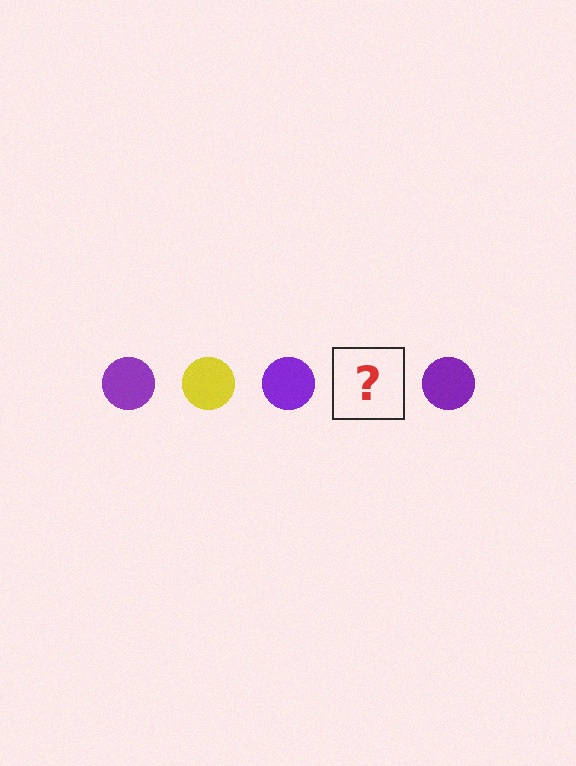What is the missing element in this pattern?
The missing element is a yellow circle.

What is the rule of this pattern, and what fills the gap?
The rule is that the pattern cycles through purple, yellow circles. The gap should be filled with a yellow circle.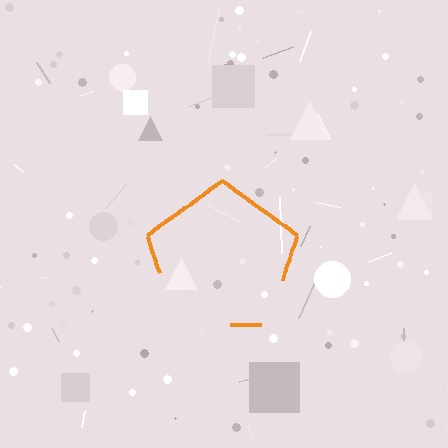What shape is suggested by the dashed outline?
The dashed outline suggests a pentagon.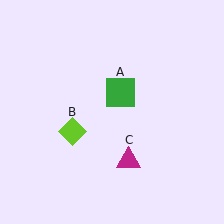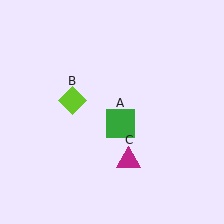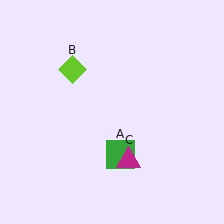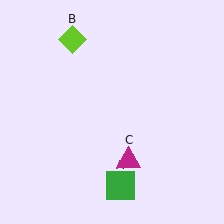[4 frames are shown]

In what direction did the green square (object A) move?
The green square (object A) moved down.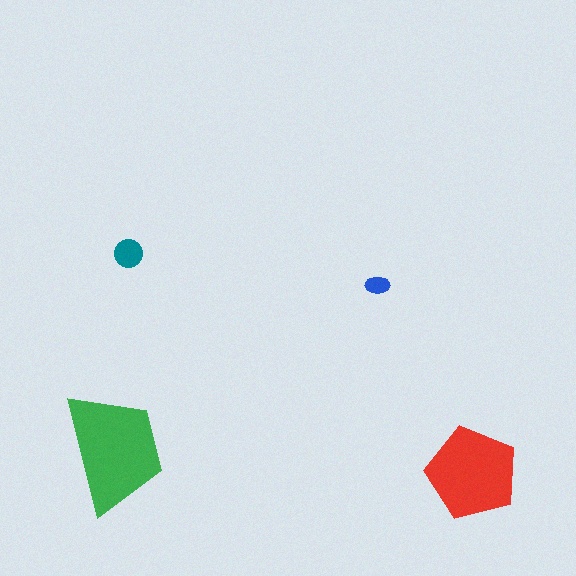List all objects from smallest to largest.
The blue ellipse, the teal circle, the red pentagon, the green trapezoid.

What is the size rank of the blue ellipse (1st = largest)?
4th.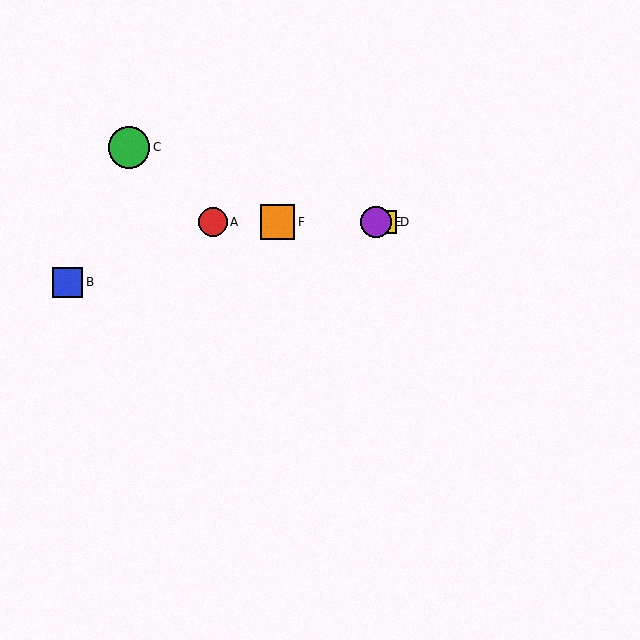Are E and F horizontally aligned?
Yes, both are at y≈222.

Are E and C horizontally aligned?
No, E is at y≈222 and C is at y≈147.